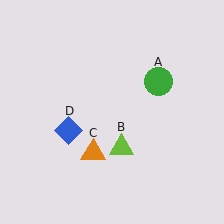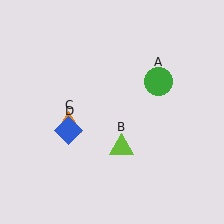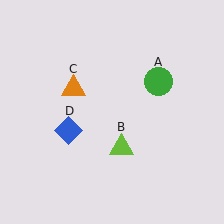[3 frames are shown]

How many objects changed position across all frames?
1 object changed position: orange triangle (object C).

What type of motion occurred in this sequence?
The orange triangle (object C) rotated clockwise around the center of the scene.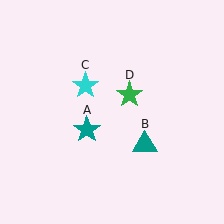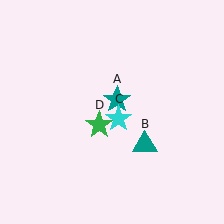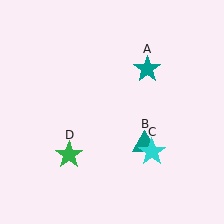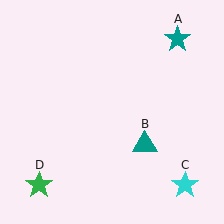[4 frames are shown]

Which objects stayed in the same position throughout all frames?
Teal triangle (object B) remained stationary.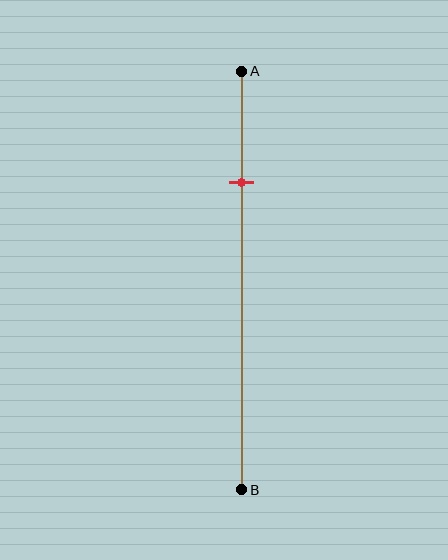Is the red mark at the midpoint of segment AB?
No, the mark is at about 25% from A, not at the 50% midpoint.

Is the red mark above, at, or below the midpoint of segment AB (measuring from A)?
The red mark is above the midpoint of segment AB.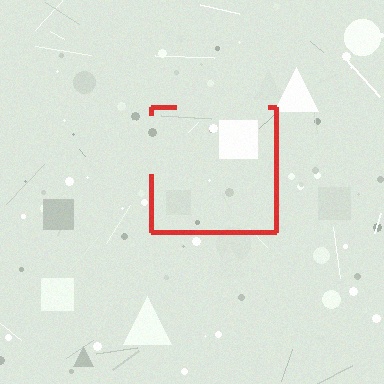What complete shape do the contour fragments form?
The contour fragments form a square.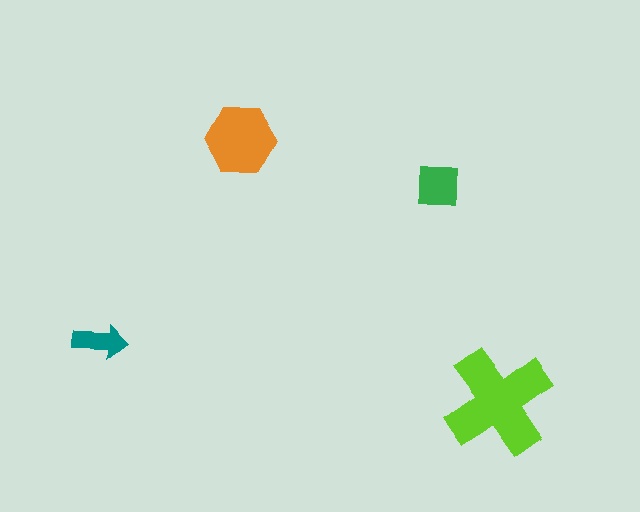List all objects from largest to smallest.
The lime cross, the orange hexagon, the green square, the teal arrow.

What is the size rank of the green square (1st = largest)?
3rd.